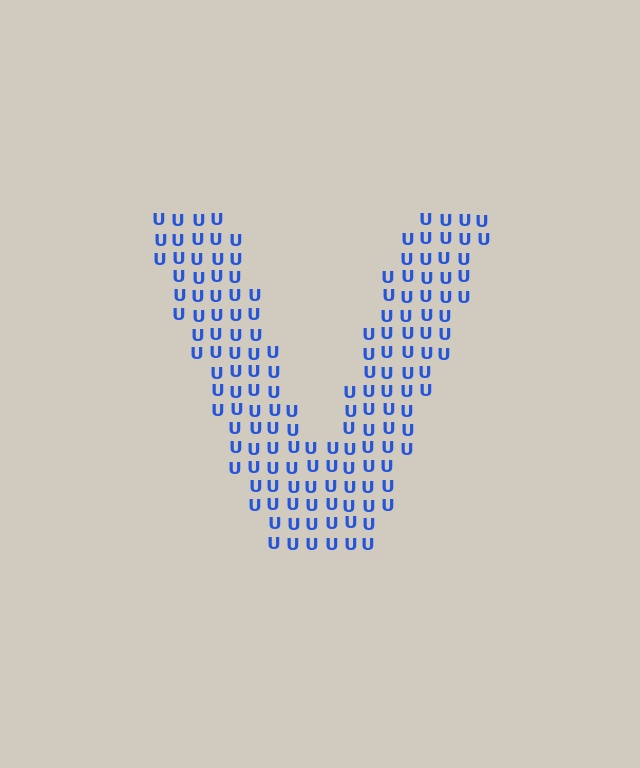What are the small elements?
The small elements are letter U's.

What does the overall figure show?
The overall figure shows the letter V.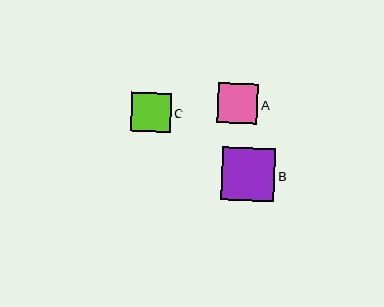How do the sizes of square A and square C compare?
Square A and square C are approximately the same size.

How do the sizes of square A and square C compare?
Square A and square C are approximately the same size.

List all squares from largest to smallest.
From largest to smallest: B, A, C.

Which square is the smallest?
Square C is the smallest with a size of approximately 39 pixels.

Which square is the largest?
Square B is the largest with a size of approximately 53 pixels.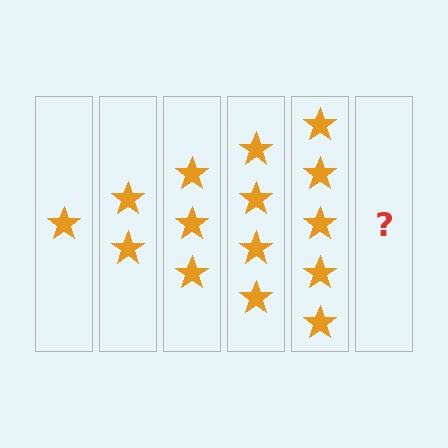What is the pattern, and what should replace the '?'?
The pattern is that each step adds one more star. The '?' should be 6 stars.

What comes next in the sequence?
The next element should be 6 stars.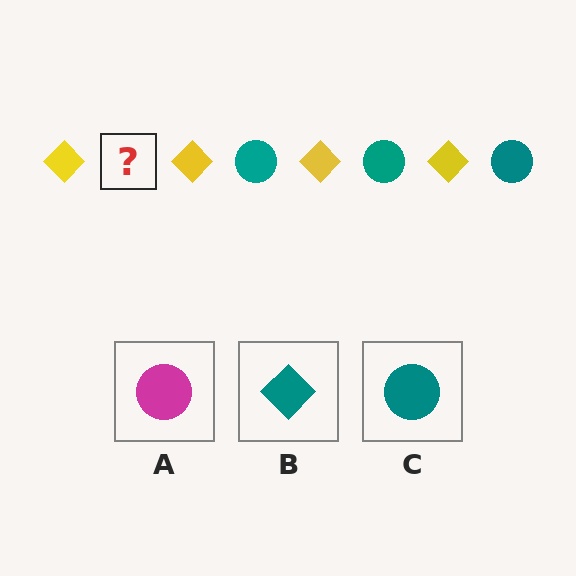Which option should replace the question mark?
Option C.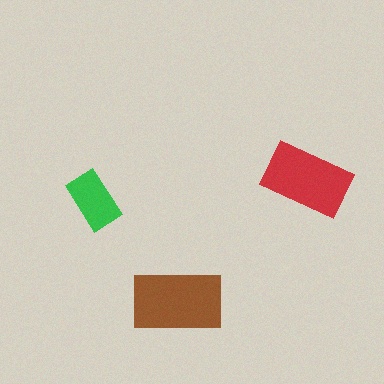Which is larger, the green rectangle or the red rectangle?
The red one.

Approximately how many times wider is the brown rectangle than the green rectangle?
About 1.5 times wider.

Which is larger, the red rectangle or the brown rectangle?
The brown one.